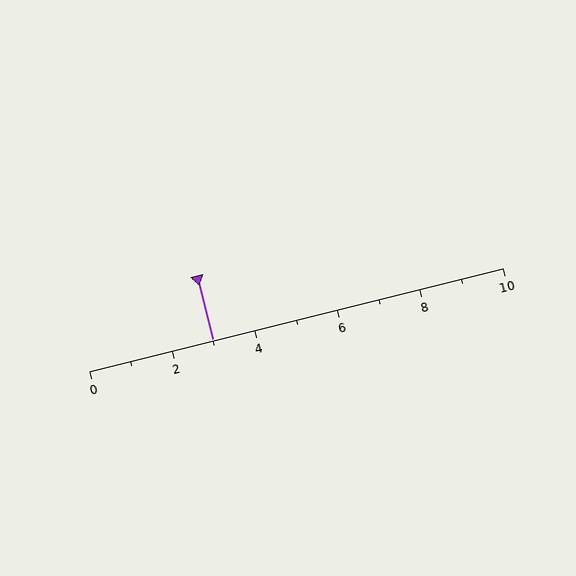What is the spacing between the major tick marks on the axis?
The major ticks are spaced 2 apart.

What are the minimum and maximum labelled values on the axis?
The axis runs from 0 to 10.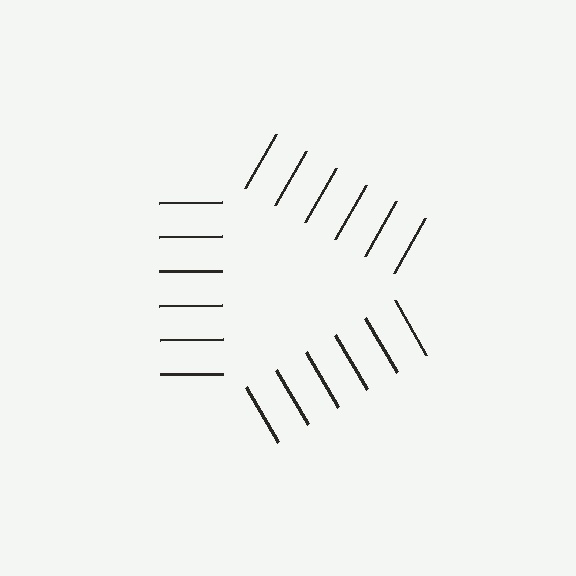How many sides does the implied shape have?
3 sides — the line-ends trace a triangle.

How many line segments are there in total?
18 — 6 along each of the 3 edges.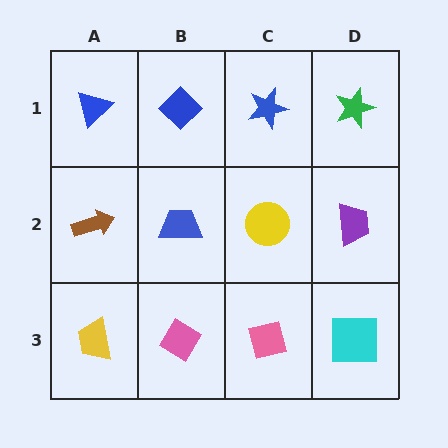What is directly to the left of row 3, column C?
A pink diamond.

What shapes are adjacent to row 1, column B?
A blue trapezoid (row 2, column B), a blue triangle (row 1, column A), a blue star (row 1, column C).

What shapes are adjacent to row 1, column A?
A brown arrow (row 2, column A), a blue diamond (row 1, column B).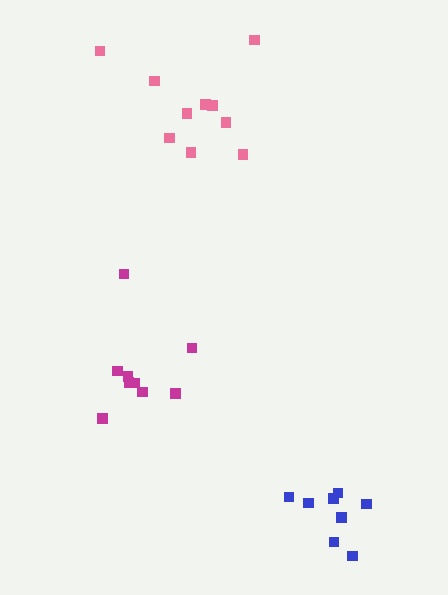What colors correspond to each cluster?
The clusters are colored: magenta, pink, blue.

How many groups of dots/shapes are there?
There are 3 groups.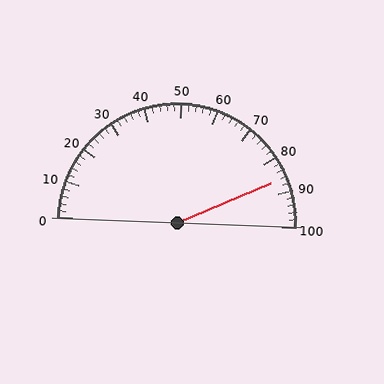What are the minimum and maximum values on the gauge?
The gauge ranges from 0 to 100.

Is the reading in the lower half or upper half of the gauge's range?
The reading is in the upper half of the range (0 to 100).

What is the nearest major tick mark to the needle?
The nearest major tick mark is 90.